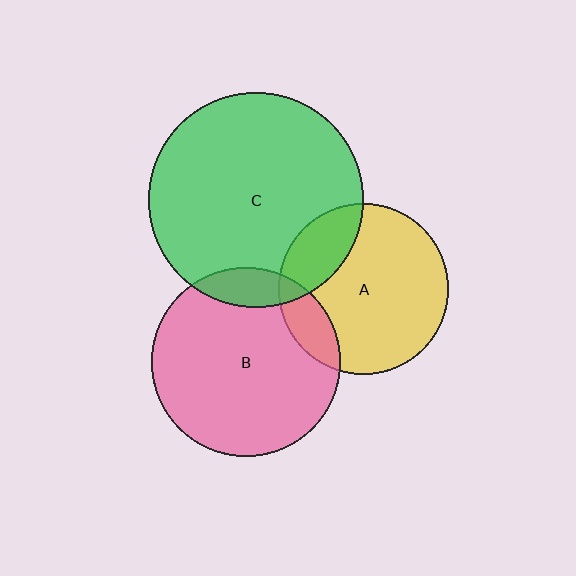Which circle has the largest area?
Circle C (green).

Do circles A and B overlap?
Yes.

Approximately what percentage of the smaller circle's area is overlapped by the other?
Approximately 15%.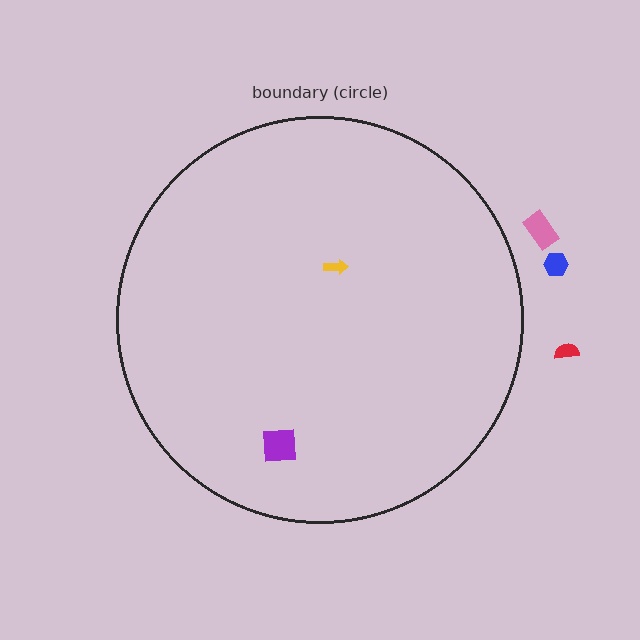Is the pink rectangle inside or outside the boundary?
Outside.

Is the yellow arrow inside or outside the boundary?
Inside.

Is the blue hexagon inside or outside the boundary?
Outside.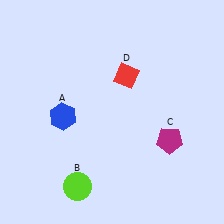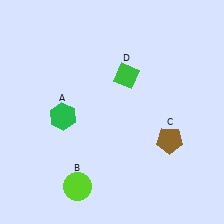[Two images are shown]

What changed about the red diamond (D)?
In Image 1, D is red. In Image 2, it changed to green.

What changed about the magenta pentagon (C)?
In Image 1, C is magenta. In Image 2, it changed to brown.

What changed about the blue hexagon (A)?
In Image 1, A is blue. In Image 2, it changed to green.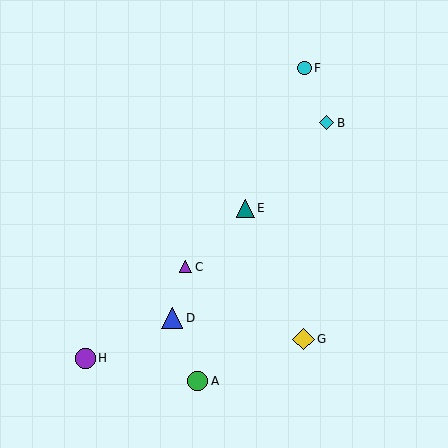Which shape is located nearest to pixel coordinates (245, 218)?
The teal triangle (labeled E) at (246, 208) is nearest to that location.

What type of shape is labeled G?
Shape G is a yellow diamond.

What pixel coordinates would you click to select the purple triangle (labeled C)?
Click at (185, 267) to select the purple triangle C.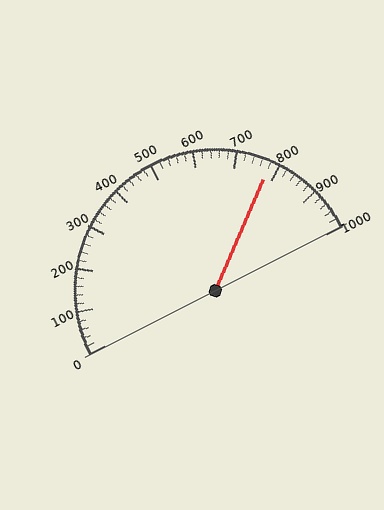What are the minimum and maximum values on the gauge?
The gauge ranges from 0 to 1000.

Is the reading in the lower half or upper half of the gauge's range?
The reading is in the upper half of the range (0 to 1000).